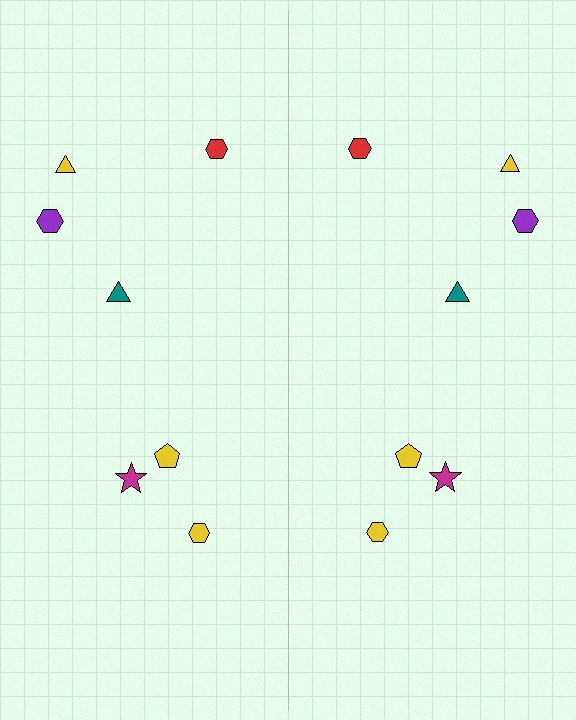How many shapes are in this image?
There are 14 shapes in this image.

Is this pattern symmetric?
Yes, this pattern has bilateral (reflection) symmetry.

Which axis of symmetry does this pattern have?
The pattern has a vertical axis of symmetry running through the center of the image.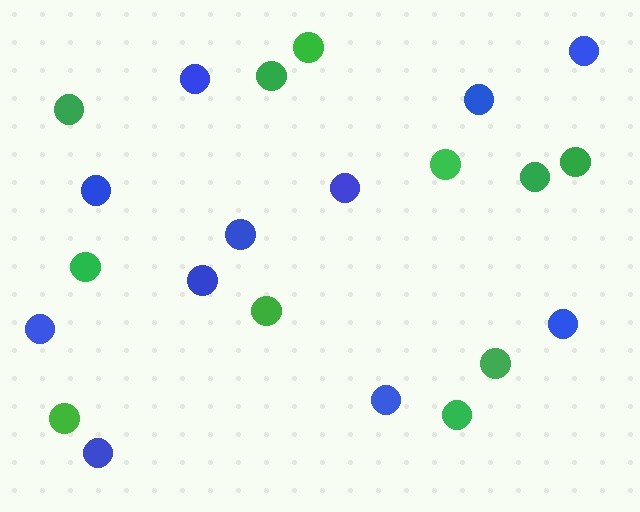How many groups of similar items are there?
There are 2 groups: one group of blue circles (11) and one group of green circles (11).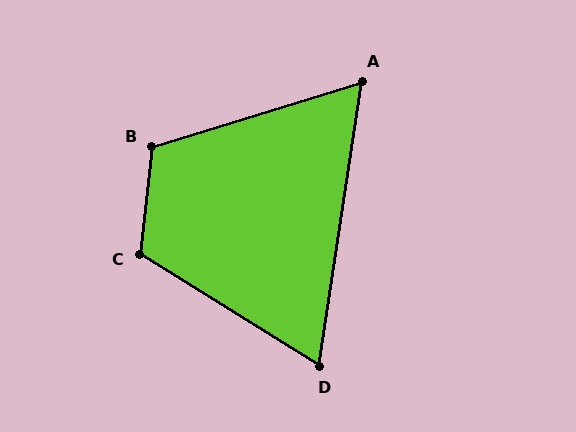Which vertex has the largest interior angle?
C, at approximately 116 degrees.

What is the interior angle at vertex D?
Approximately 67 degrees (acute).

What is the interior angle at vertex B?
Approximately 113 degrees (obtuse).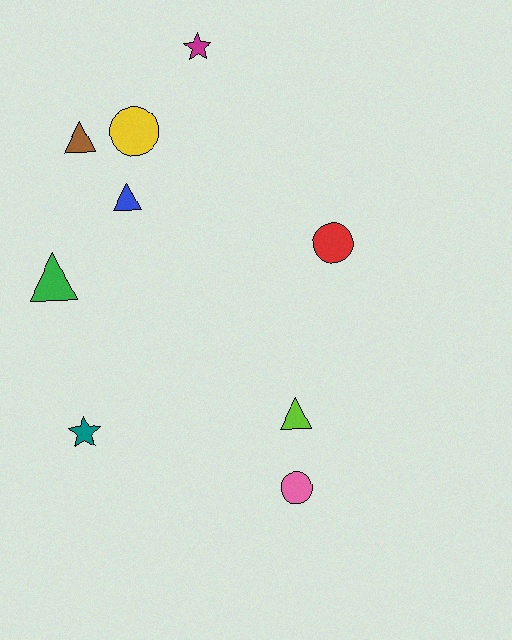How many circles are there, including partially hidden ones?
There are 3 circles.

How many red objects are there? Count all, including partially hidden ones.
There is 1 red object.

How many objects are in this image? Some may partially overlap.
There are 9 objects.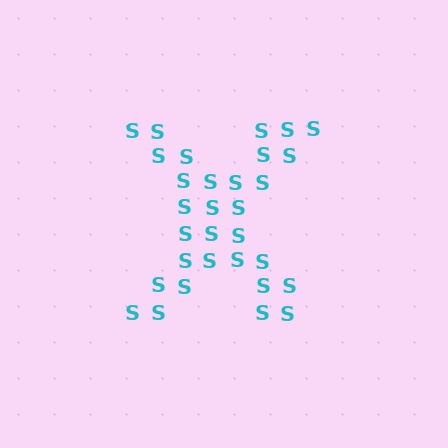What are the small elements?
The small elements are letter S's.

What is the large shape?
The large shape is the letter X.